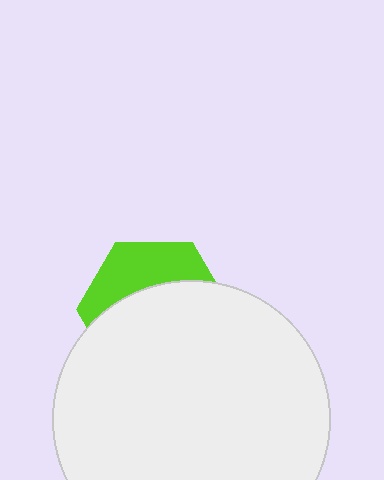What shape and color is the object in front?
The object in front is a white circle.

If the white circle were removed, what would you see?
You would see the complete lime hexagon.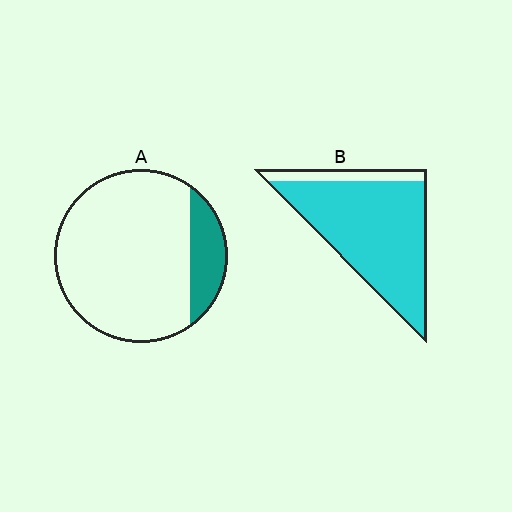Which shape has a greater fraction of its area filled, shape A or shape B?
Shape B.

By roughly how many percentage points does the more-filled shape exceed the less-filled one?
By roughly 70 percentage points (B over A).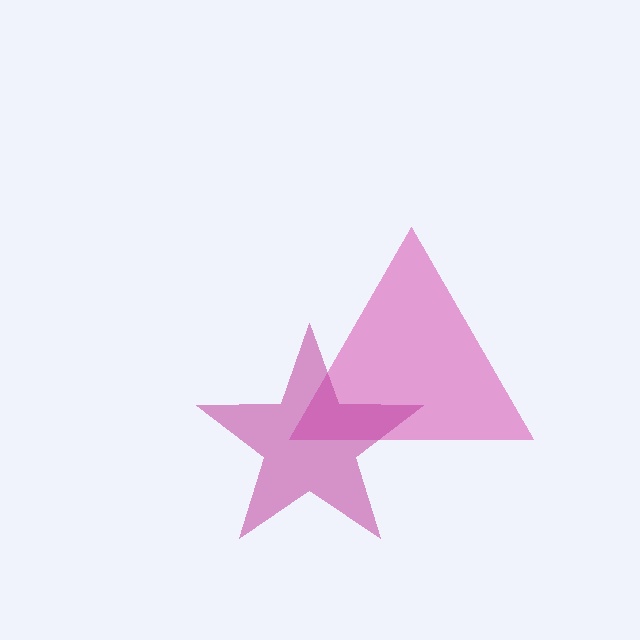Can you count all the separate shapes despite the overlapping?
Yes, there are 2 separate shapes.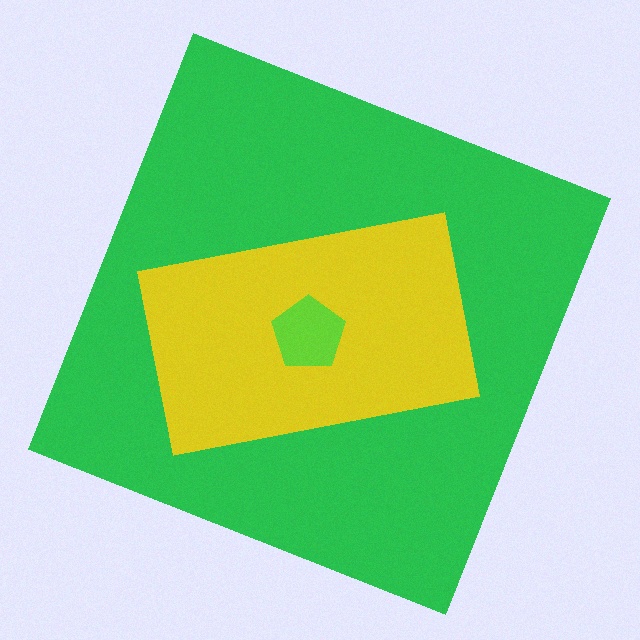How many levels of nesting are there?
3.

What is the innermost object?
The lime pentagon.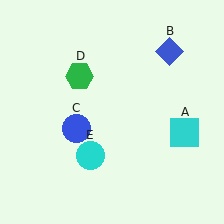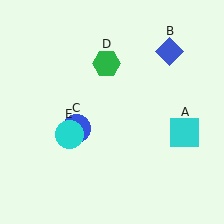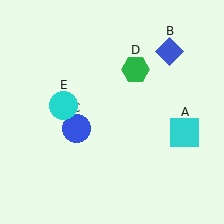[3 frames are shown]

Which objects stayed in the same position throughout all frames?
Cyan square (object A) and blue diamond (object B) and blue circle (object C) remained stationary.